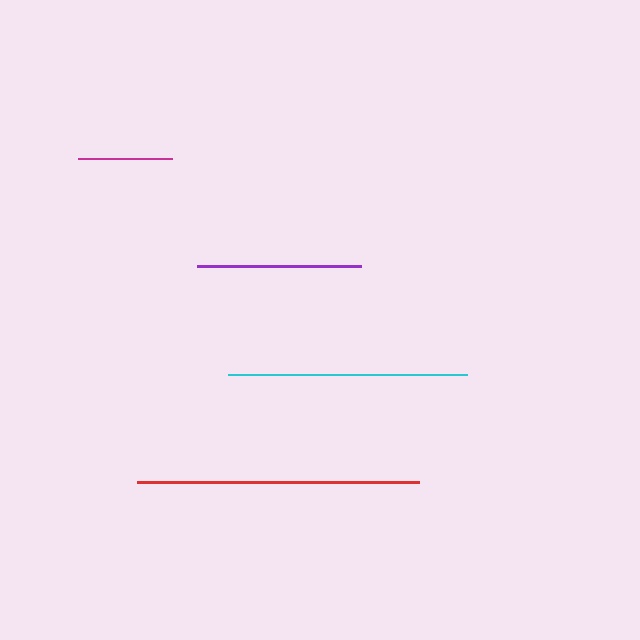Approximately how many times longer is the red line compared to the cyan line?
The red line is approximately 1.2 times the length of the cyan line.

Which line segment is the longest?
The red line is the longest at approximately 282 pixels.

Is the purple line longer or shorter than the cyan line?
The cyan line is longer than the purple line.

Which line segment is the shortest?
The magenta line is the shortest at approximately 94 pixels.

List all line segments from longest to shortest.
From longest to shortest: red, cyan, purple, magenta.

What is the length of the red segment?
The red segment is approximately 282 pixels long.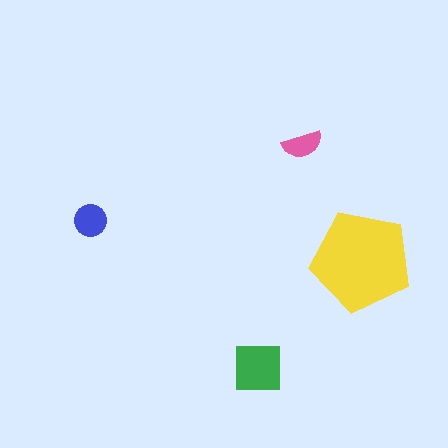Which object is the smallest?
The pink semicircle.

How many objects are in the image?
There are 4 objects in the image.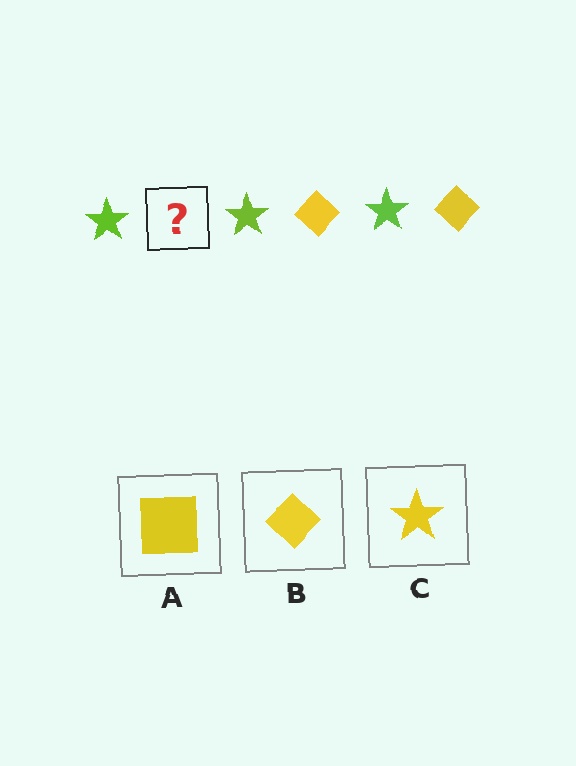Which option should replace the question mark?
Option B.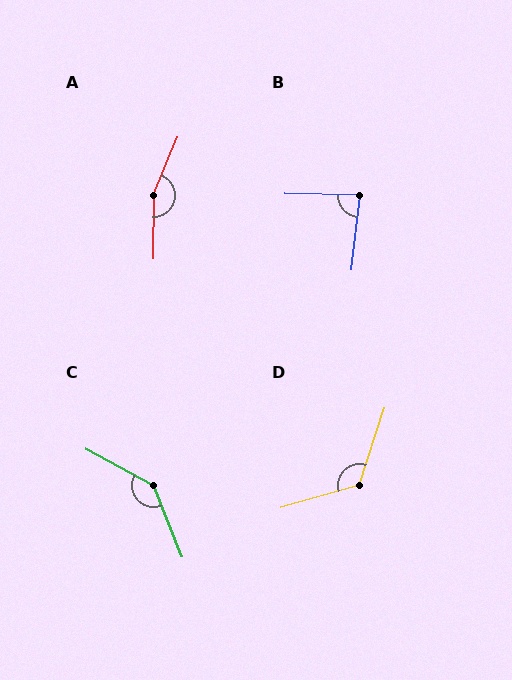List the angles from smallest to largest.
B (85°), D (124°), C (140°), A (158°).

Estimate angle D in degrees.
Approximately 124 degrees.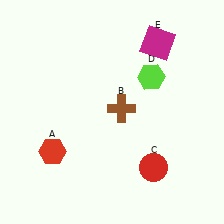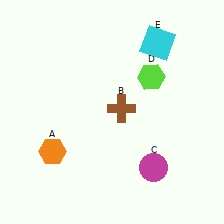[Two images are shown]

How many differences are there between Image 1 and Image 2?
There are 3 differences between the two images.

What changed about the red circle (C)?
In Image 1, C is red. In Image 2, it changed to magenta.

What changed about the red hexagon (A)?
In Image 1, A is red. In Image 2, it changed to orange.